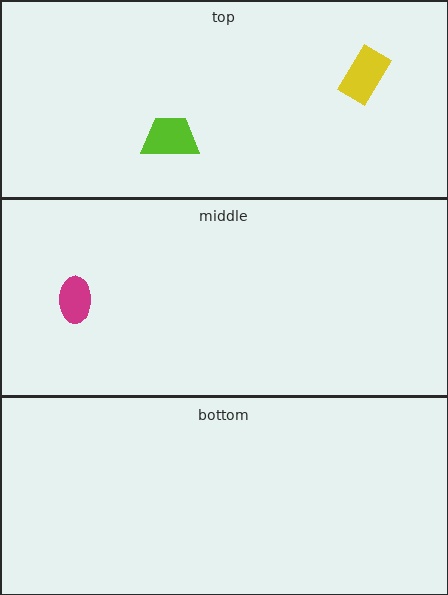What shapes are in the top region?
The yellow rectangle, the lime trapezoid.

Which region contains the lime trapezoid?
The top region.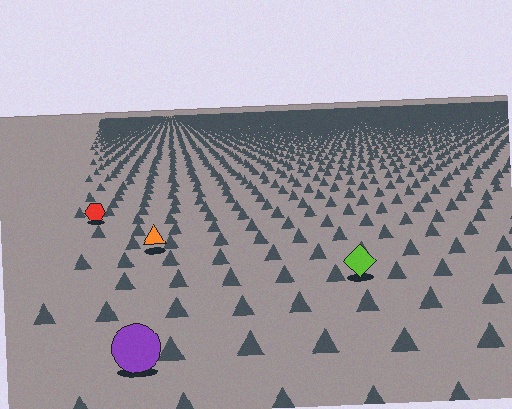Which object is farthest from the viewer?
The red hexagon is farthest from the viewer. It appears smaller and the ground texture around it is denser.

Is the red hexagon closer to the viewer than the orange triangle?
No. The orange triangle is closer — you can tell from the texture gradient: the ground texture is coarser near it.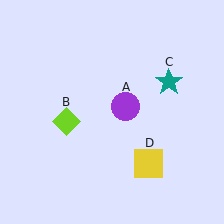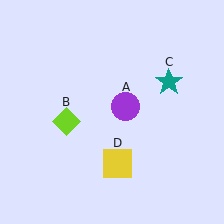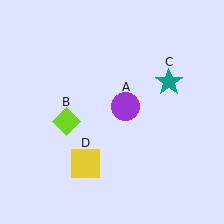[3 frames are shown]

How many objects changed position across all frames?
1 object changed position: yellow square (object D).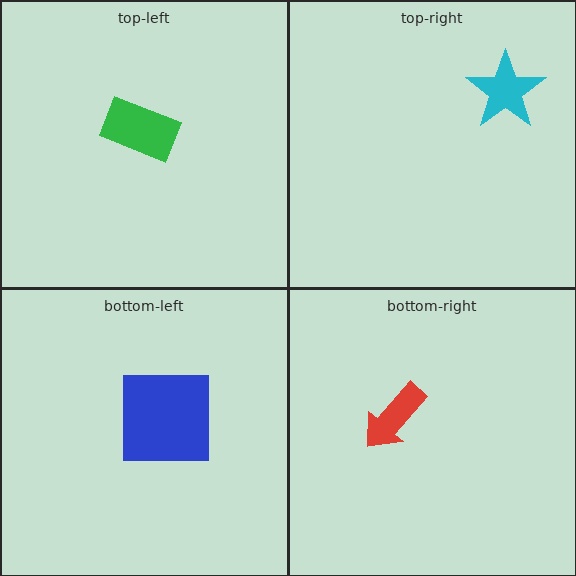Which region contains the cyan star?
The top-right region.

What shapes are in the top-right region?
The cyan star.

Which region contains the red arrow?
The bottom-right region.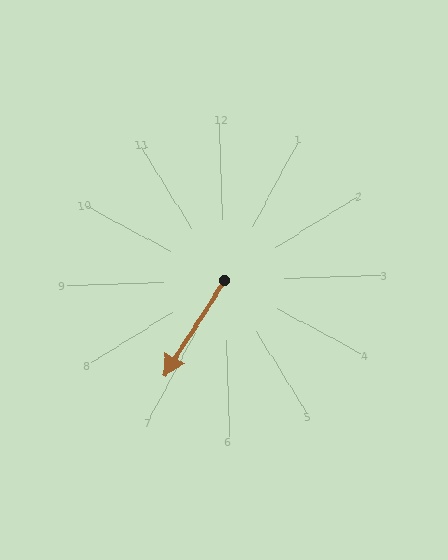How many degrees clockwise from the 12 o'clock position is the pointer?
Approximately 214 degrees.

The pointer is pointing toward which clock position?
Roughly 7 o'clock.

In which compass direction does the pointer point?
Southwest.